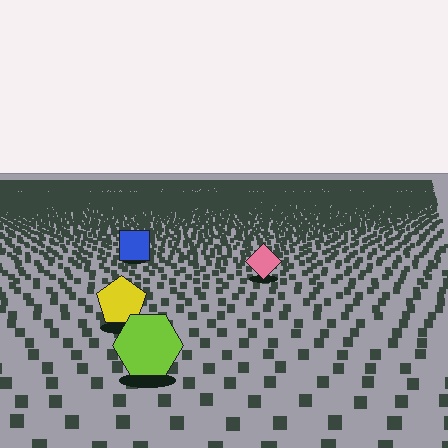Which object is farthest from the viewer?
The blue square is farthest from the viewer. It appears smaller and the ground texture around it is denser.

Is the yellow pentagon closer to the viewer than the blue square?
Yes. The yellow pentagon is closer — you can tell from the texture gradient: the ground texture is coarser near it.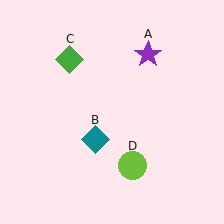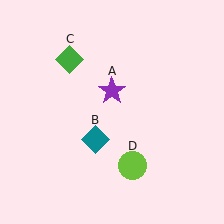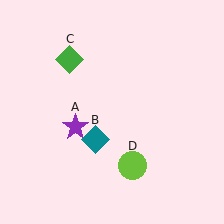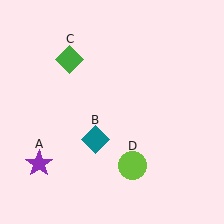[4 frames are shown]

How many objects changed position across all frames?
1 object changed position: purple star (object A).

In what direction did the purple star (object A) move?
The purple star (object A) moved down and to the left.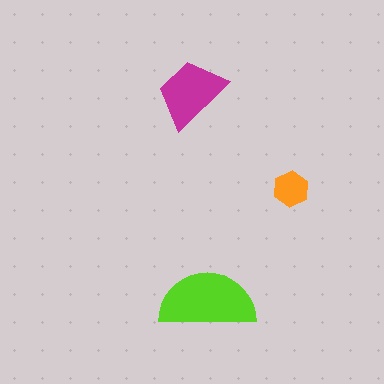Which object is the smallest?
The orange hexagon.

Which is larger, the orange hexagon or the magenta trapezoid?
The magenta trapezoid.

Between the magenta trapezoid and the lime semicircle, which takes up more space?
The lime semicircle.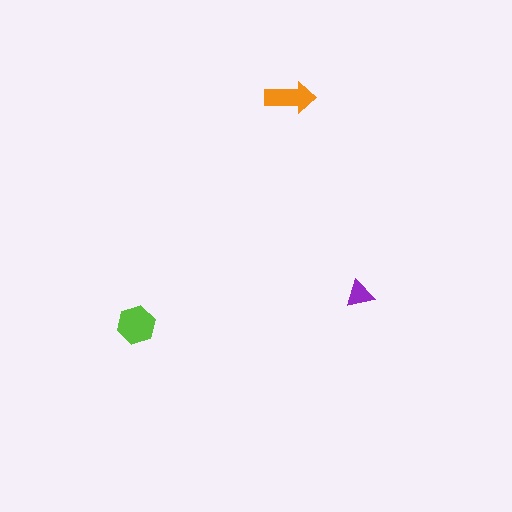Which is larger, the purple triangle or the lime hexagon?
The lime hexagon.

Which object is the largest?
The lime hexagon.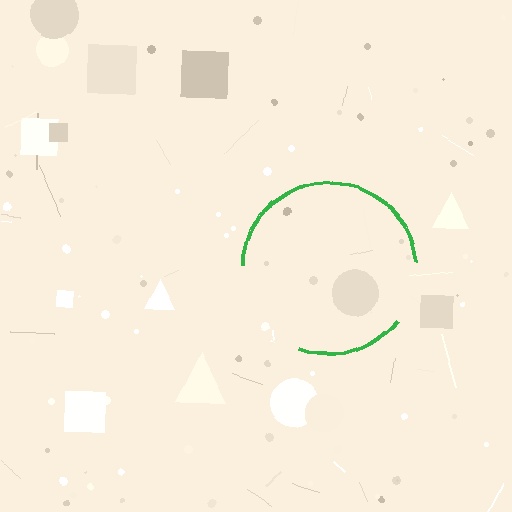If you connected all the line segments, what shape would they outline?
They would outline a circle.